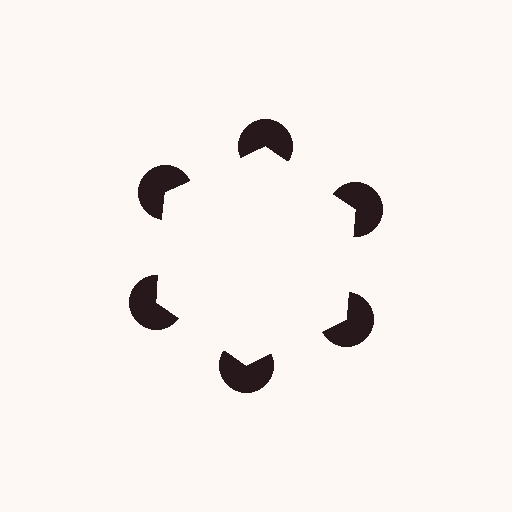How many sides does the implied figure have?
6 sides.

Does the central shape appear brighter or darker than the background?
It typically appears slightly brighter than the background, even though no actual brightness change is drawn.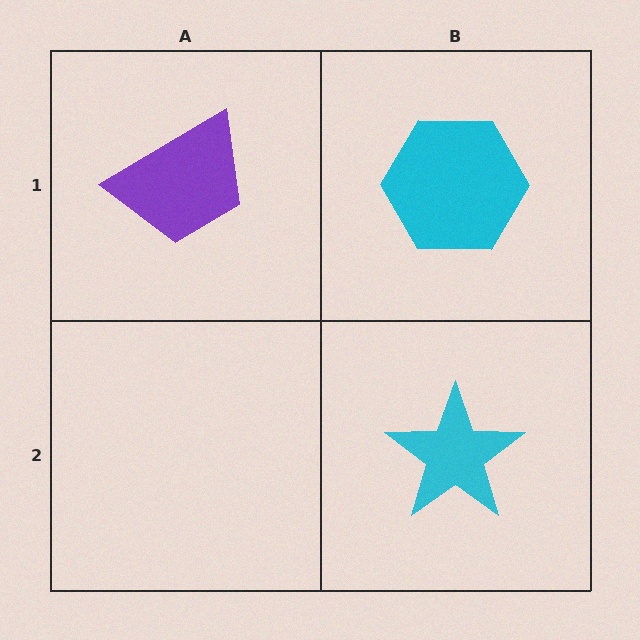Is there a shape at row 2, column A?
No, that cell is empty.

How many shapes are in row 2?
1 shape.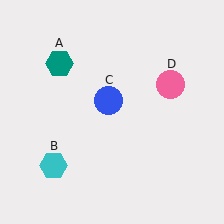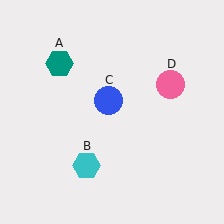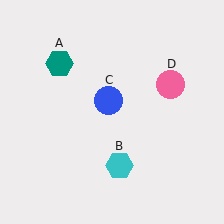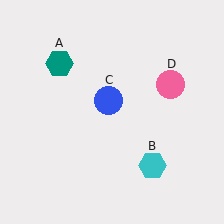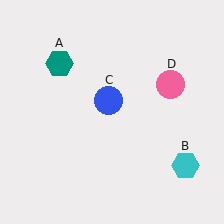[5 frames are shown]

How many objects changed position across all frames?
1 object changed position: cyan hexagon (object B).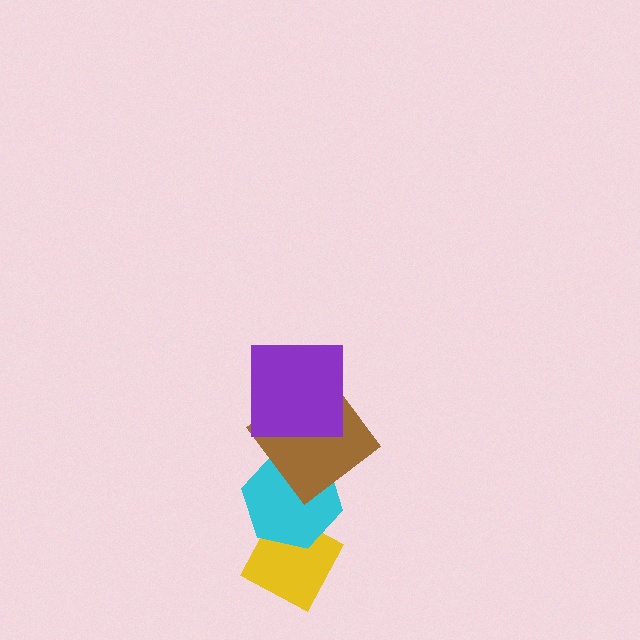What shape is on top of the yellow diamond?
The cyan hexagon is on top of the yellow diamond.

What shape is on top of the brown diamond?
The purple square is on top of the brown diamond.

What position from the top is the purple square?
The purple square is 1st from the top.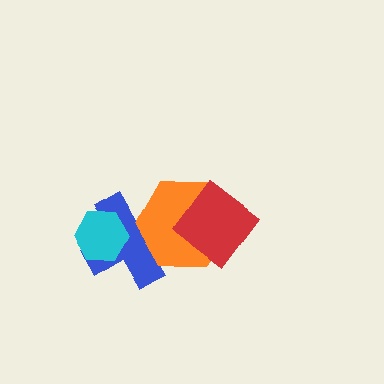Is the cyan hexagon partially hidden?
No, no other shape covers it.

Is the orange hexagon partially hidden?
Yes, it is partially covered by another shape.